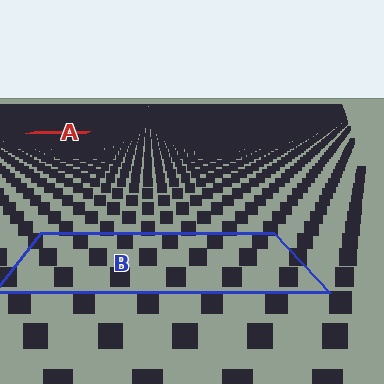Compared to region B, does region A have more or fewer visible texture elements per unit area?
Region A has more texture elements per unit area — they are packed more densely because it is farther away.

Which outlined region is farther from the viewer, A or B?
Region A is farther from the viewer — the texture elements inside it appear smaller and more densely packed.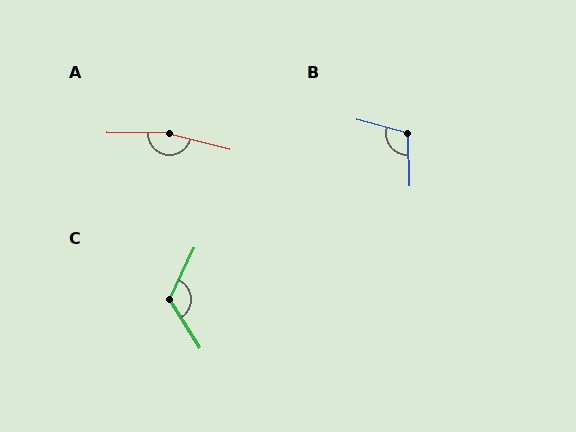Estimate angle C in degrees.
Approximately 123 degrees.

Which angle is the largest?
A, at approximately 166 degrees.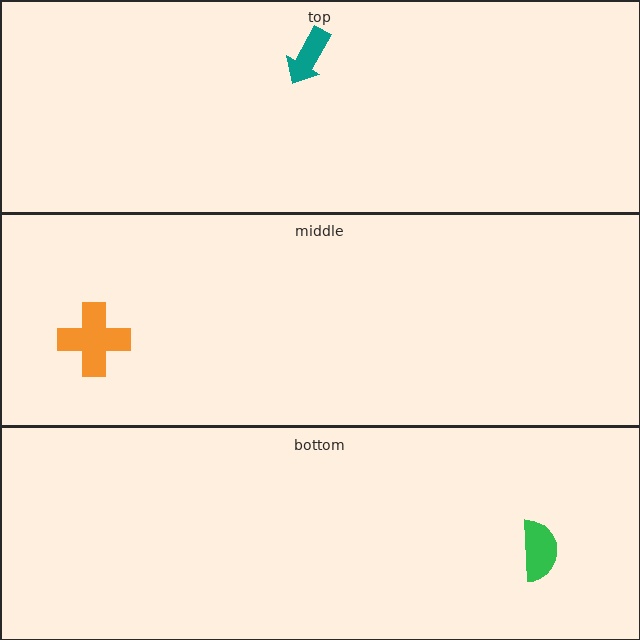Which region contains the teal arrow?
The top region.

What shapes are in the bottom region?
The green semicircle.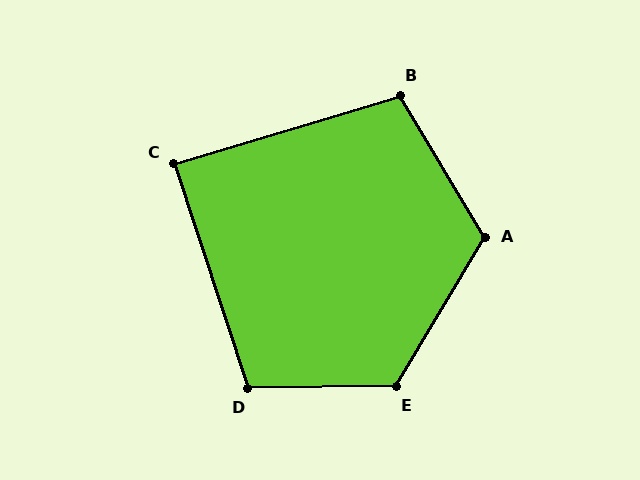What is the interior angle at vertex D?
Approximately 107 degrees (obtuse).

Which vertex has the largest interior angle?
E, at approximately 122 degrees.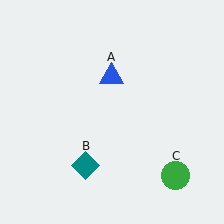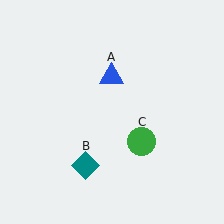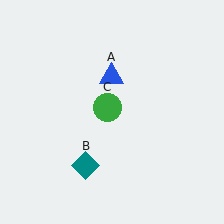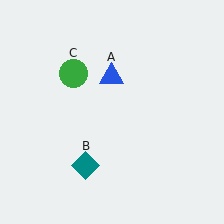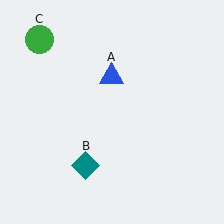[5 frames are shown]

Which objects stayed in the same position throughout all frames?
Blue triangle (object A) and teal diamond (object B) remained stationary.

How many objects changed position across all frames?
1 object changed position: green circle (object C).